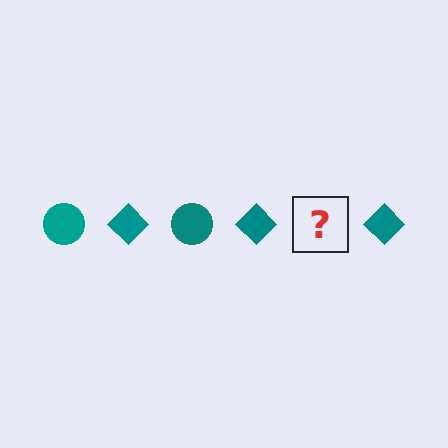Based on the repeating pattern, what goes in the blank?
The blank should be a teal circle.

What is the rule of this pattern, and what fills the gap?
The rule is that the pattern cycles through circle, diamond shapes in teal. The gap should be filled with a teal circle.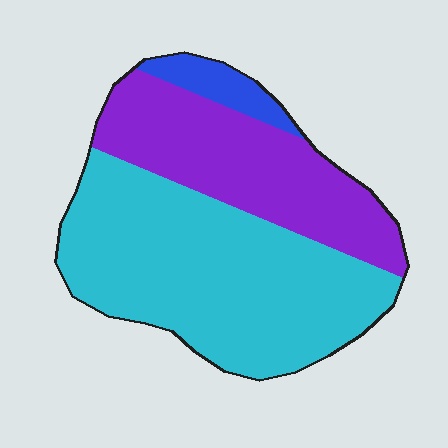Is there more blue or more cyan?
Cyan.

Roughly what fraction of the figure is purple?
Purple covers 35% of the figure.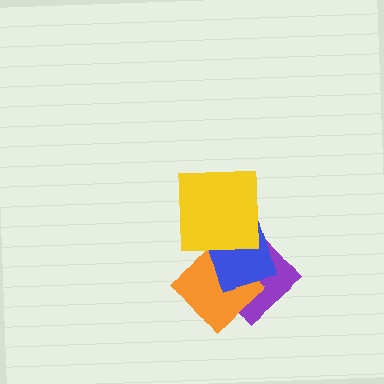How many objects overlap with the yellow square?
1 object overlaps with the yellow square.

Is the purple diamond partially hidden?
Yes, it is partially covered by another shape.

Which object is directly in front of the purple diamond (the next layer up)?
The orange diamond is directly in front of the purple diamond.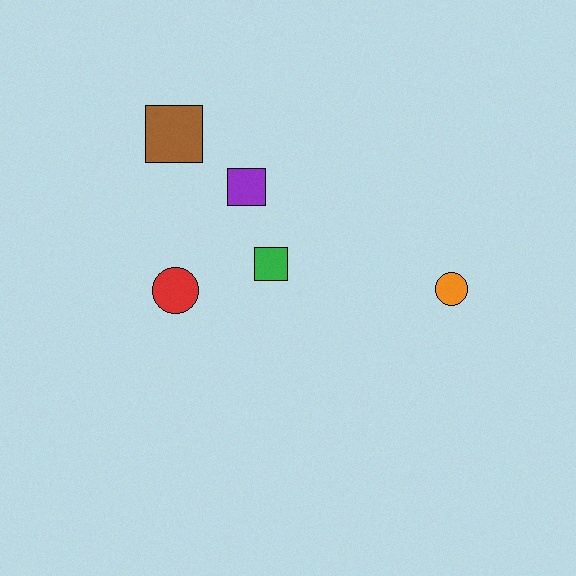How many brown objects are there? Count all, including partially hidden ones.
There is 1 brown object.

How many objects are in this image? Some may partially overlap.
There are 5 objects.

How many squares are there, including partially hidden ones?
There are 3 squares.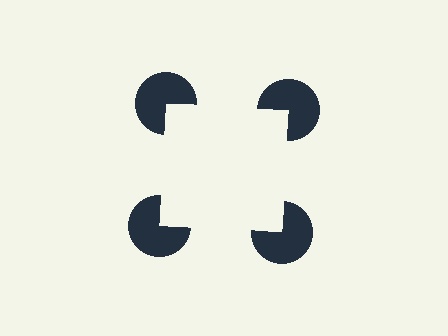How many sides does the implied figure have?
4 sides.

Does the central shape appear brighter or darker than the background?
It typically appears slightly brighter than the background, even though no actual brightness change is drawn.